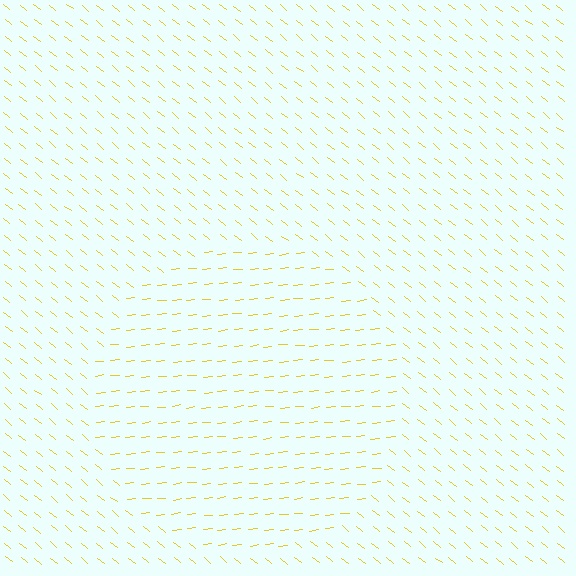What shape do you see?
I see a circle.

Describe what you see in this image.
The image is filled with small yellow line segments. A circle region in the image has lines oriented differently from the surrounding lines, creating a visible texture boundary.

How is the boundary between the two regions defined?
The boundary is defined purely by a change in line orientation (approximately 45 degrees difference). All lines are the same color and thickness.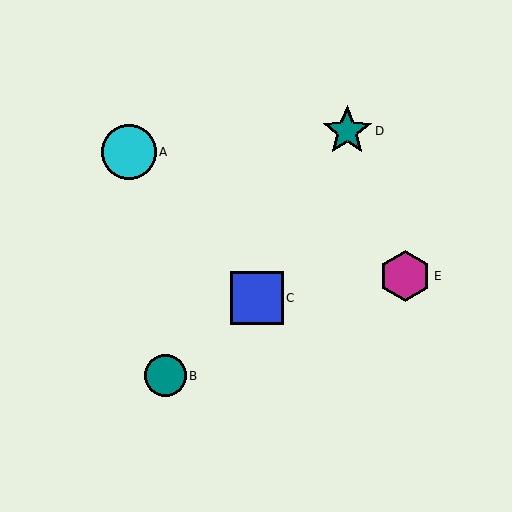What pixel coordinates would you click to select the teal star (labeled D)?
Click at (347, 131) to select the teal star D.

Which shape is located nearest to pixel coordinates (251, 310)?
The blue square (labeled C) at (257, 298) is nearest to that location.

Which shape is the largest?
The cyan circle (labeled A) is the largest.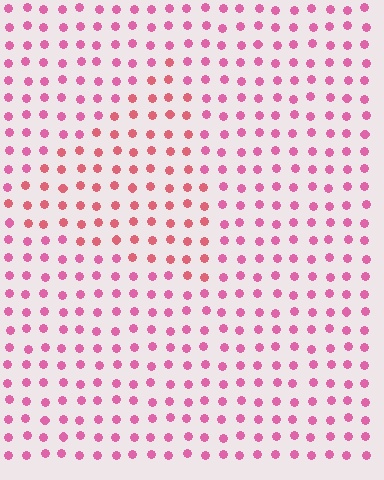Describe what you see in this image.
The image is filled with small pink elements in a uniform arrangement. A triangle-shaped region is visible where the elements are tinted to a slightly different hue, forming a subtle color boundary.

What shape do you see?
I see a triangle.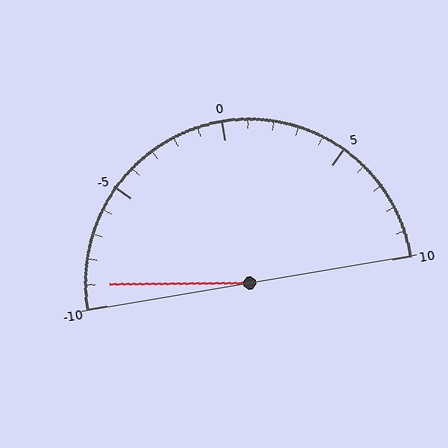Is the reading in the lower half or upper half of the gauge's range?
The reading is in the lower half of the range (-10 to 10).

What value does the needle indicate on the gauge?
The needle indicates approximately -9.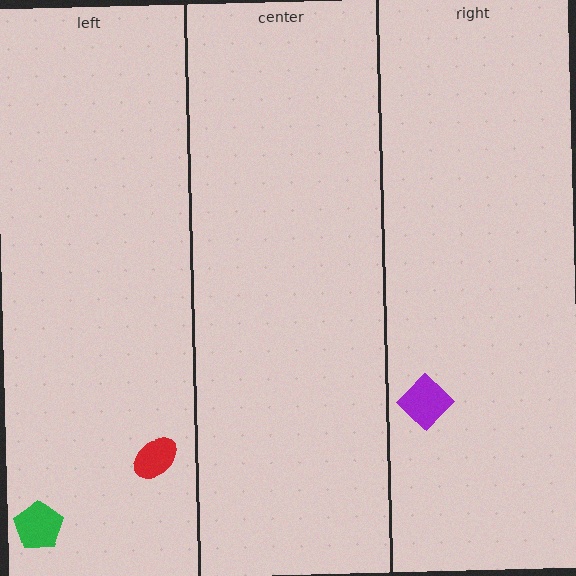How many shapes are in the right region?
1.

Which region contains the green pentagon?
The left region.